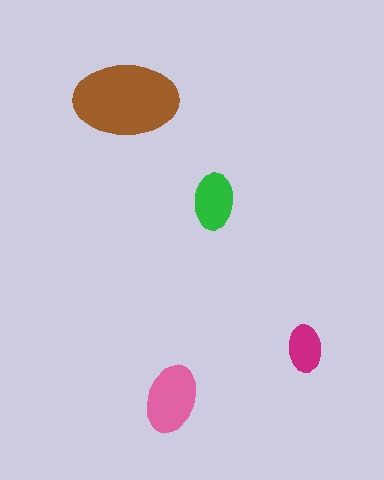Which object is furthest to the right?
The magenta ellipse is rightmost.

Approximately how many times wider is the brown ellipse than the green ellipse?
About 2 times wider.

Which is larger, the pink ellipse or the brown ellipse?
The brown one.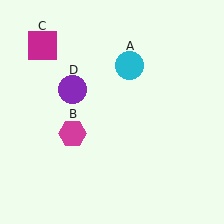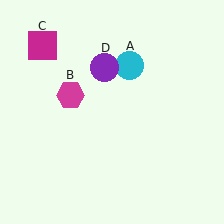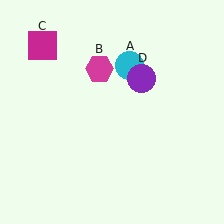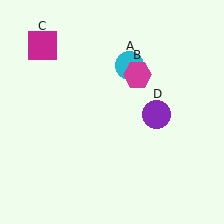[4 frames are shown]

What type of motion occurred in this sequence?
The magenta hexagon (object B), purple circle (object D) rotated clockwise around the center of the scene.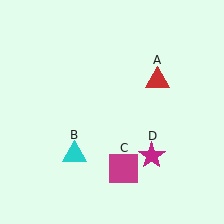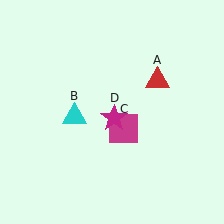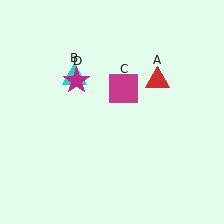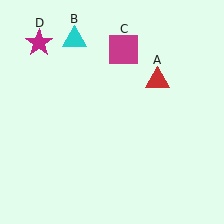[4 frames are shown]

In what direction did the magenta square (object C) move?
The magenta square (object C) moved up.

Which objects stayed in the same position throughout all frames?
Red triangle (object A) remained stationary.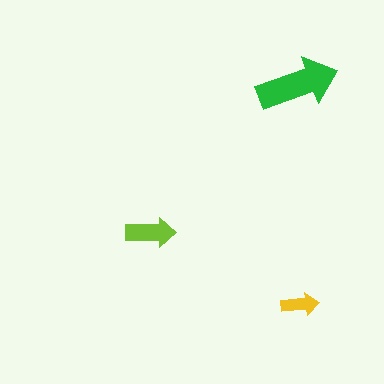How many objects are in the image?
There are 3 objects in the image.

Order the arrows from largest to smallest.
the green one, the lime one, the yellow one.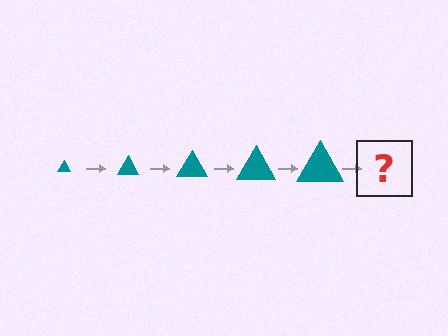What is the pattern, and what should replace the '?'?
The pattern is that the triangle gets progressively larger each step. The '?' should be a teal triangle, larger than the previous one.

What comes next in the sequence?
The next element should be a teal triangle, larger than the previous one.